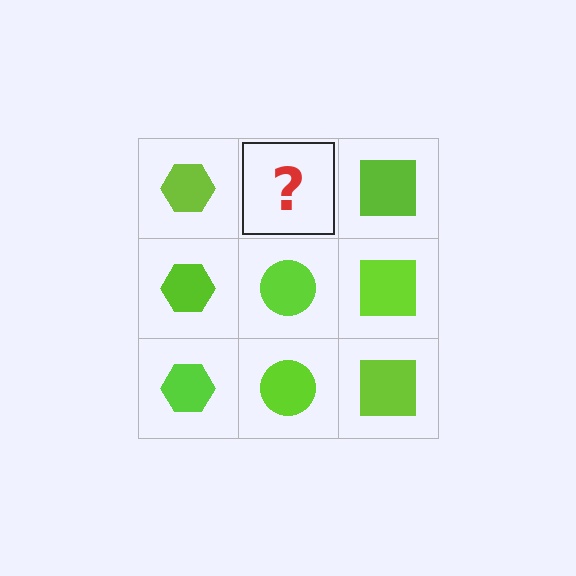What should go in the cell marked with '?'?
The missing cell should contain a lime circle.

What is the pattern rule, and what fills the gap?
The rule is that each column has a consistent shape. The gap should be filled with a lime circle.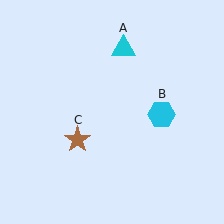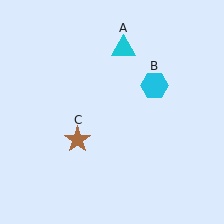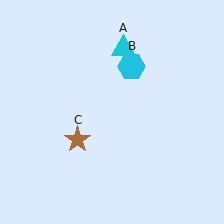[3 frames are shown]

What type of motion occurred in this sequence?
The cyan hexagon (object B) rotated counterclockwise around the center of the scene.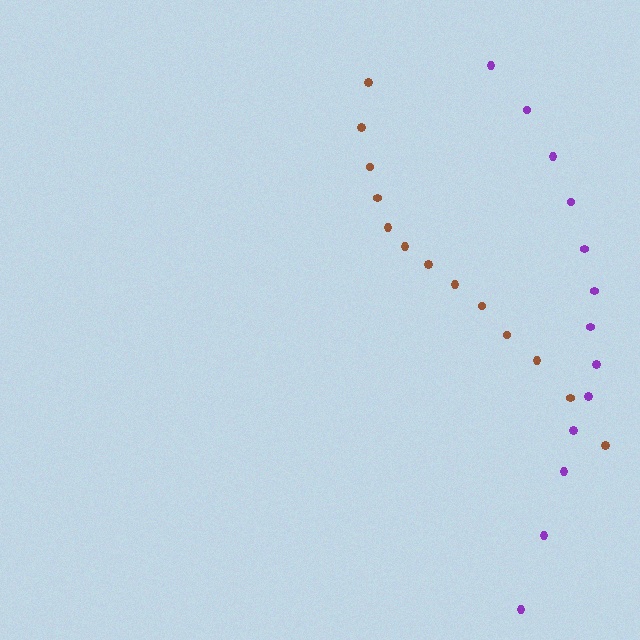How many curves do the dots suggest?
There are 2 distinct paths.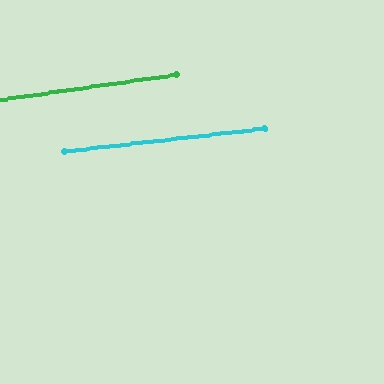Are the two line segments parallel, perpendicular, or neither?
Parallel — their directions differ by only 1.2°.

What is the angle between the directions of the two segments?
Approximately 1 degree.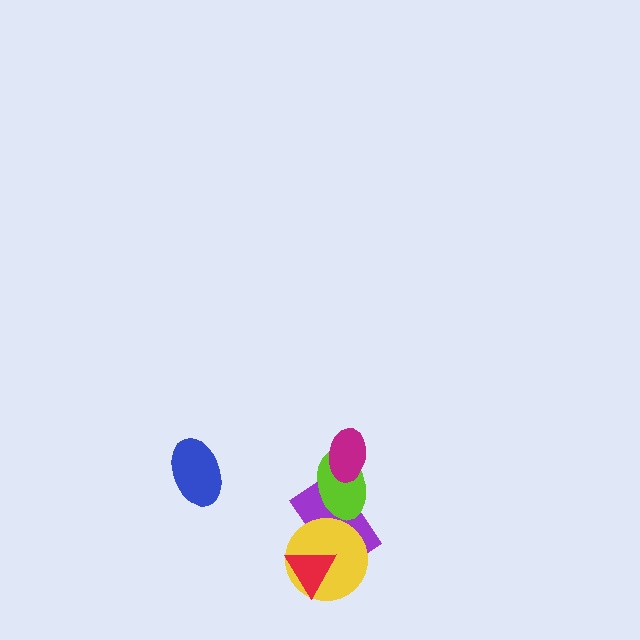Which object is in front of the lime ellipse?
The magenta ellipse is in front of the lime ellipse.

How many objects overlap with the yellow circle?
2 objects overlap with the yellow circle.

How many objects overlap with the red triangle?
2 objects overlap with the red triangle.